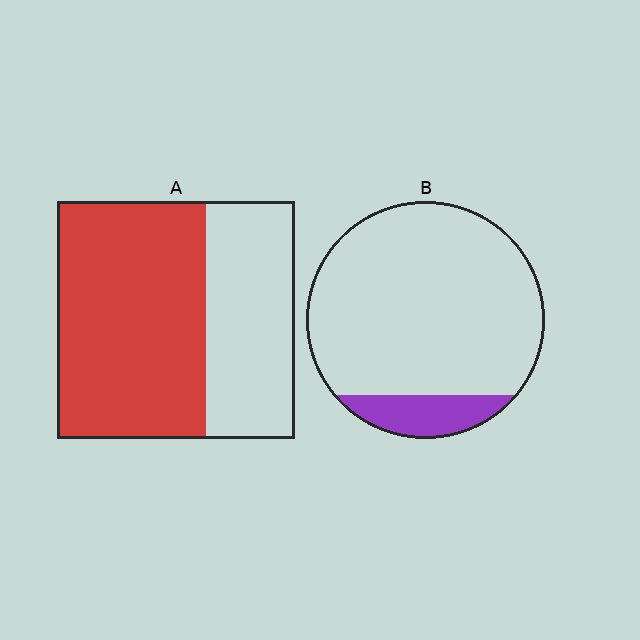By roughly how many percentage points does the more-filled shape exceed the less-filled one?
By roughly 50 percentage points (A over B).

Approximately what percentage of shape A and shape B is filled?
A is approximately 65% and B is approximately 15%.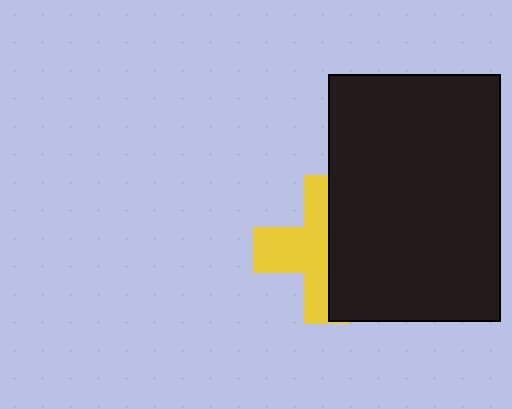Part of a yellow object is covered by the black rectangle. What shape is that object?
It is a cross.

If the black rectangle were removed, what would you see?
You would see the complete yellow cross.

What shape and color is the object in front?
The object in front is a black rectangle.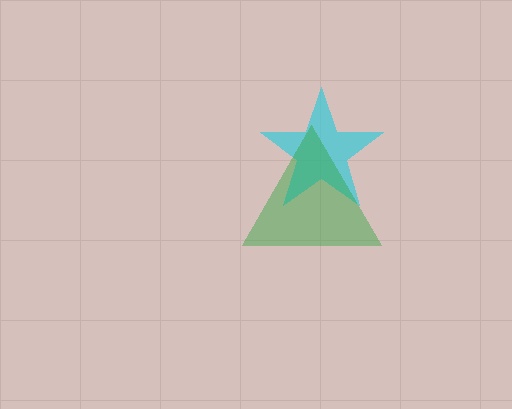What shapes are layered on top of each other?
The layered shapes are: a cyan star, a green triangle.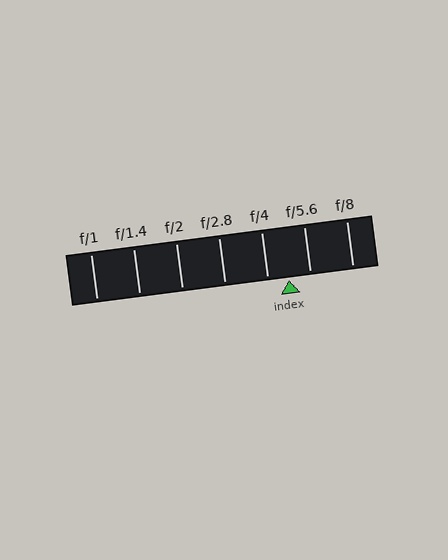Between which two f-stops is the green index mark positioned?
The index mark is between f/4 and f/5.6.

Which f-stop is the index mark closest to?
The index mark is closest to f/4.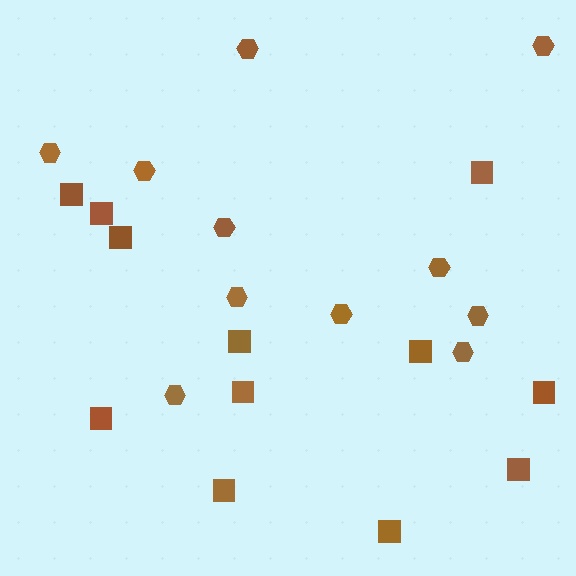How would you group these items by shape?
There are 2 groups: one group of hexagons (11) and one group of squares (12).